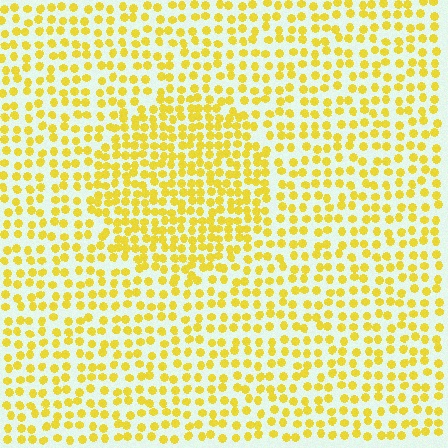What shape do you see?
I see a circle.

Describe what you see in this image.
The image contains small yellow elements arranged at two different densities. A circle-shaped region is visible where the elements are more densely packed than the surrounding area.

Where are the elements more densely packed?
The elements are more densely packed inside the circle boundary.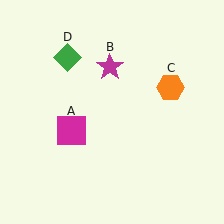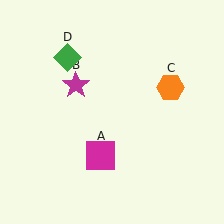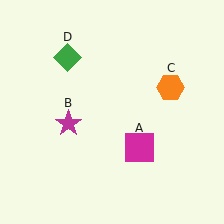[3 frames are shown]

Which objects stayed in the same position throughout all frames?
Orange hexagon (object C) and green diamond (object D) remained stationary.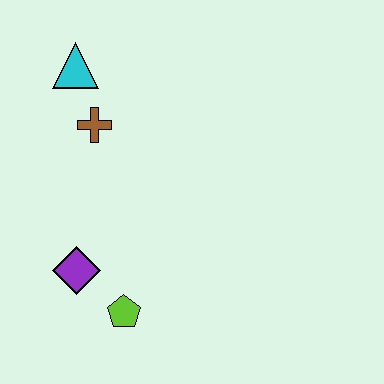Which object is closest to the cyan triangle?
The brown cross is closest to the cyan triangle.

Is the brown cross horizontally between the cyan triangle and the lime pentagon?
Yes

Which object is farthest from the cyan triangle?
The lime pentagon is farthest from the cyan triangle.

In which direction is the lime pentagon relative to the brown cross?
The lime pentagon is below the brown cross.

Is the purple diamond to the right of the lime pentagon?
No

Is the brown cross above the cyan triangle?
No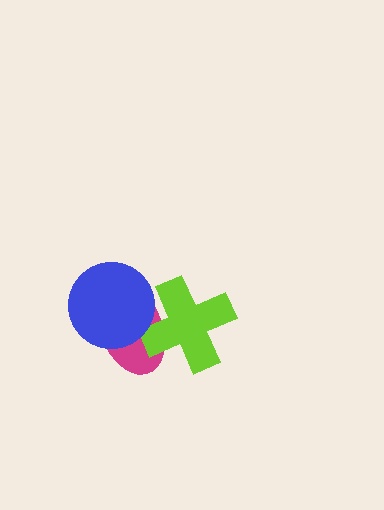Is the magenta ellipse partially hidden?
Yes, it is partially covered by another shape.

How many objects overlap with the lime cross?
2 objects overlap with the lime cross.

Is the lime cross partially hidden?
Yes, it is partially covered by another shape.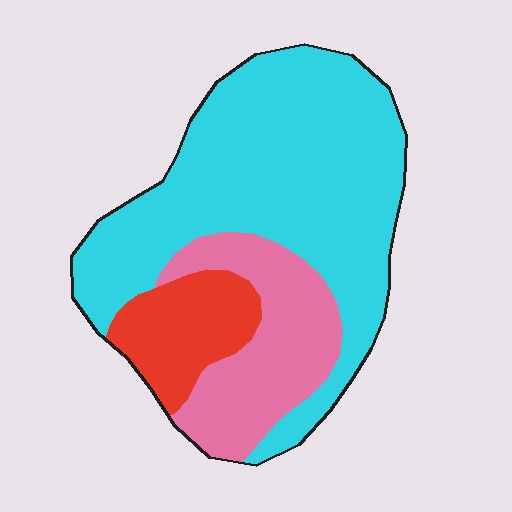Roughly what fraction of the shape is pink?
Pink takes up about one quarter (1/4) of the shape.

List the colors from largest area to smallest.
From largest to smallest: cyan, pink, red.